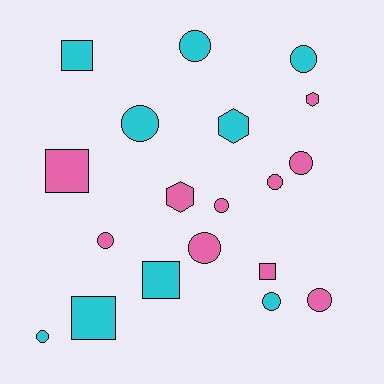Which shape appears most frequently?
Circle, with 11 objects.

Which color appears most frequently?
Pink, with 10 objects.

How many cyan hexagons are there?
There is 1 cyan hexagon.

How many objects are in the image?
There are 19 objects.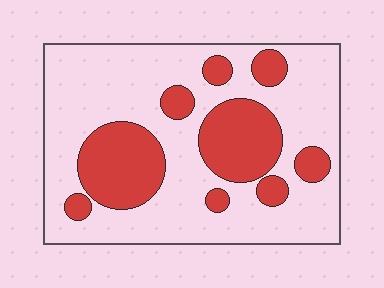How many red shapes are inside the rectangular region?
9.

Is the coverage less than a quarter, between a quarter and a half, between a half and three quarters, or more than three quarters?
Between a quarter and a half.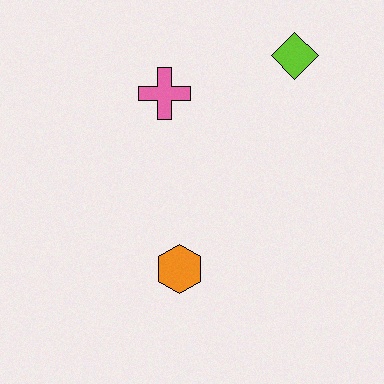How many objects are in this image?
There are 3 objects.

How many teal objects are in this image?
There are no teal objects.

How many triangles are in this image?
There are no triangles.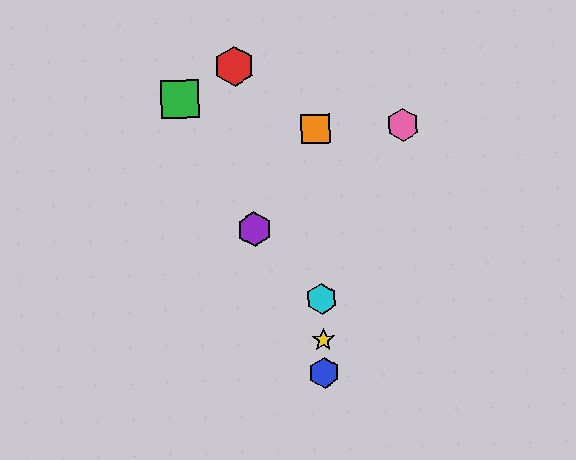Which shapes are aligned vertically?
The blue hexagon, the yellow star, the orange square, the cyan hexagon are aligned vertically.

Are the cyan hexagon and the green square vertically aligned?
No, the cyan hexagon is at x≈322 and the green square is at x≈180.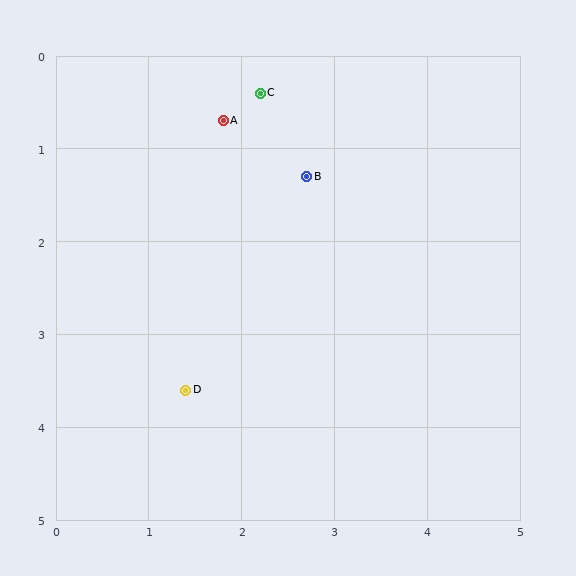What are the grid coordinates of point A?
Point A is at approximately (1.8, 0.7).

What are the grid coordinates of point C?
Point C is at approximately (2.2, 0.4).